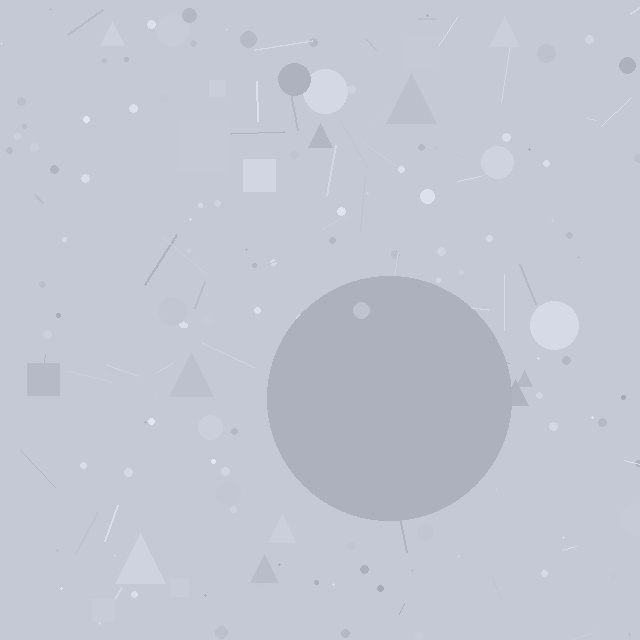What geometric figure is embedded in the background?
A circle is embedded in the background.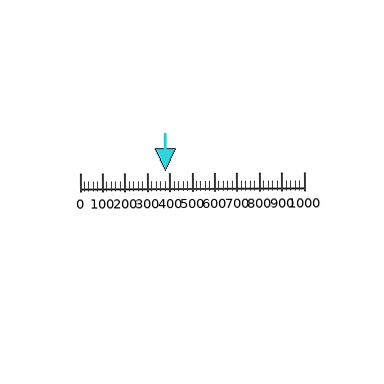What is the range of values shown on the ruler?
The ruler shows values from 0 to 1000.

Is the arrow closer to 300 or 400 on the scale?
The arrow is closer to 400.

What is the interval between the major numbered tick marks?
The major tick marks are spaced 100 units apart.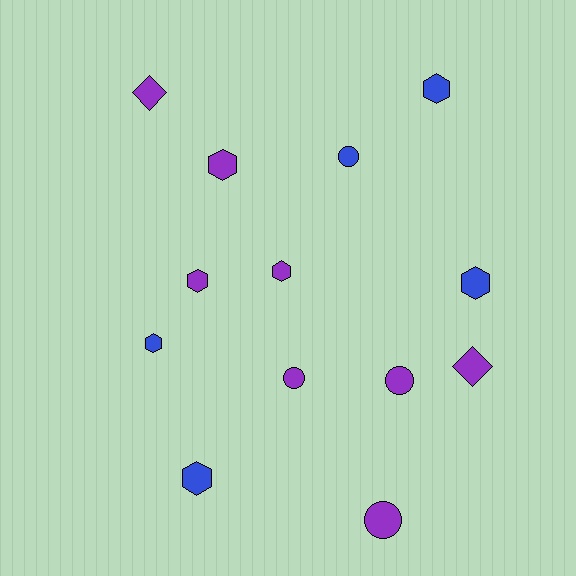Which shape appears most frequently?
Hexagon, with 7 objects.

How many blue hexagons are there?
There are 4 blue hexagons.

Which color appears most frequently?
Purple, with 8 objects.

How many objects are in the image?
There are 13 objects.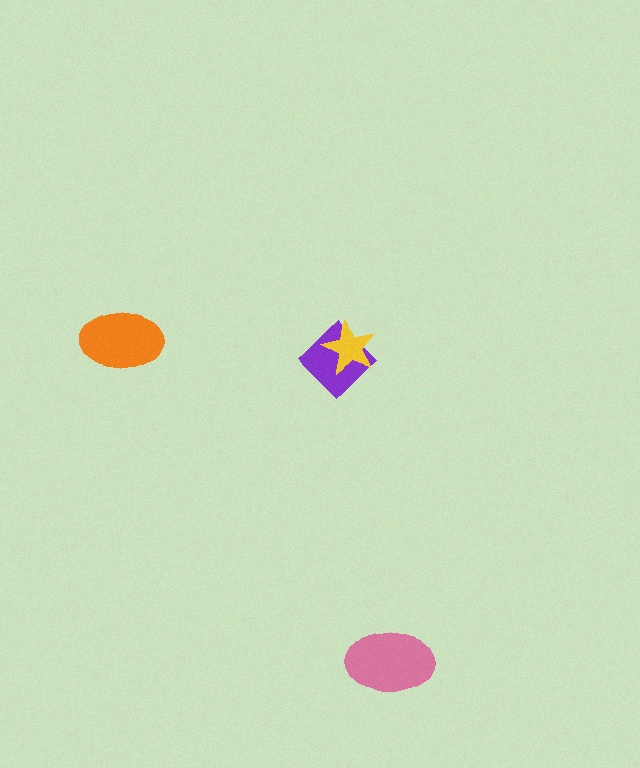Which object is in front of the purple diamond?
The yellow star is in front of the purple diamond.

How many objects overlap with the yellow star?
1 object overlaps with the yellow star.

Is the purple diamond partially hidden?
Yes, it is partially covered by another shape.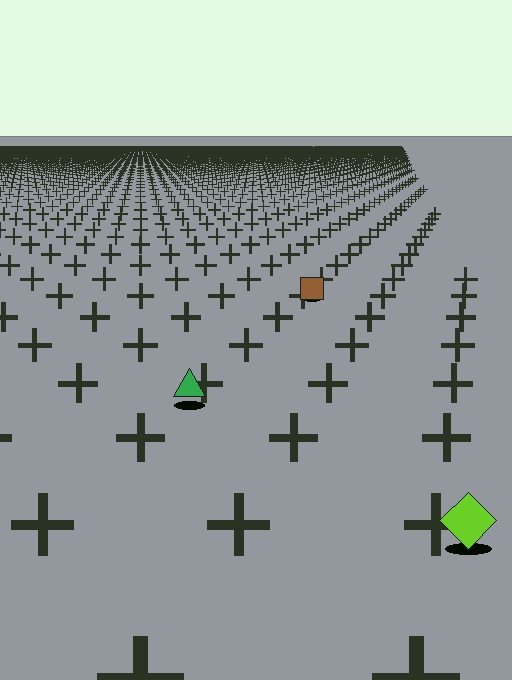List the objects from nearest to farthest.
From nearest to farthest: the lime diamond, the green triangle, the brown square.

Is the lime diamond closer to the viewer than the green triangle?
Yes. The lime diamond is closer — you can tell from the texture gradient: the ground texture is coarser near it.